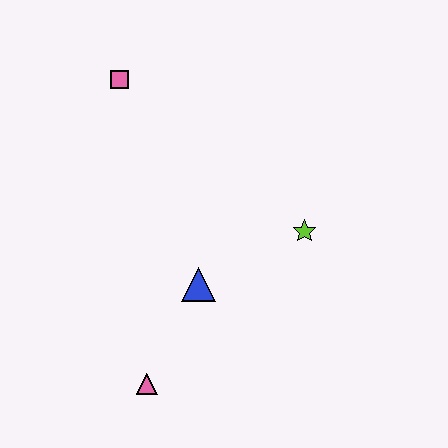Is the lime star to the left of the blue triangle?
No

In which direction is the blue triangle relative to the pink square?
The blue triangle is below the pink square.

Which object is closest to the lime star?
The blue triangle is closest to the lime star.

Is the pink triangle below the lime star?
Yes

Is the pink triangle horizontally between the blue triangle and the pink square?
Yes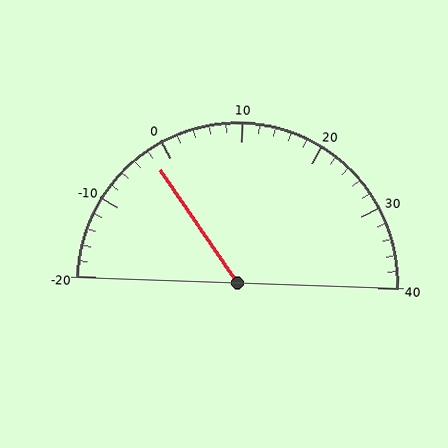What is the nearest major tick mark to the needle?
The nearest major tick mark is 0.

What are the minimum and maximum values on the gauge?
The gauge ranges from -20 to 40.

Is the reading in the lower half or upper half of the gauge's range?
The reading is in the lower half of the range (-20 to 40).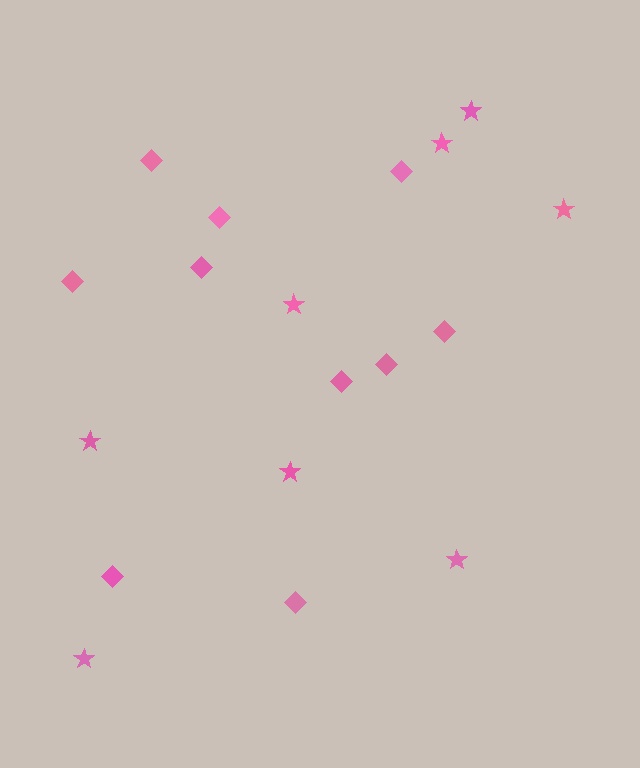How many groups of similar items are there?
There are 2 groups: one group of stars (8) and one group of diamonds (10).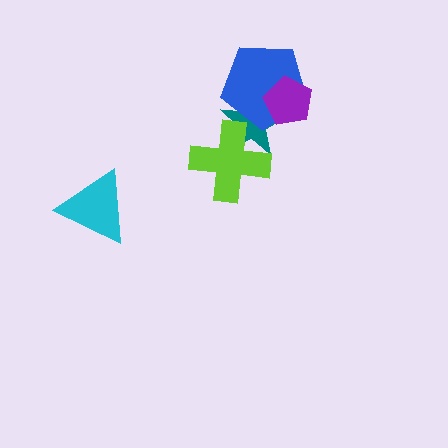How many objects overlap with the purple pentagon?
2 objects overlap with the purple pentagon.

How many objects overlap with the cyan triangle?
0 objects overlap with the cyan triangle.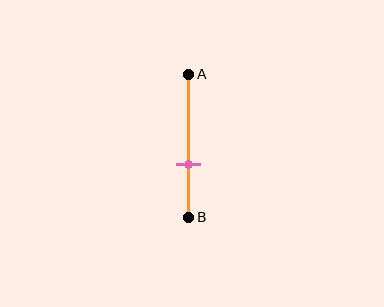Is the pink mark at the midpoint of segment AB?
No, the mark is at about 65% from A, not at the 50% midpoint.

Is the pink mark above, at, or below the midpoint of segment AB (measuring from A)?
The pink mark is below the midpoint of segment AB.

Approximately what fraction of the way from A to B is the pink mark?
The pink mark is approximately 65% of the way from A to B.